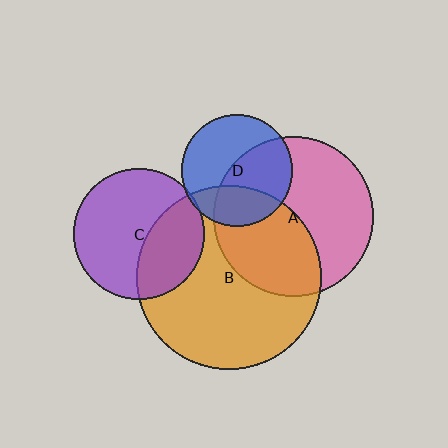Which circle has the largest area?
Circle B (orange).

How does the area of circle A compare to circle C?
Approximately 1.5 times.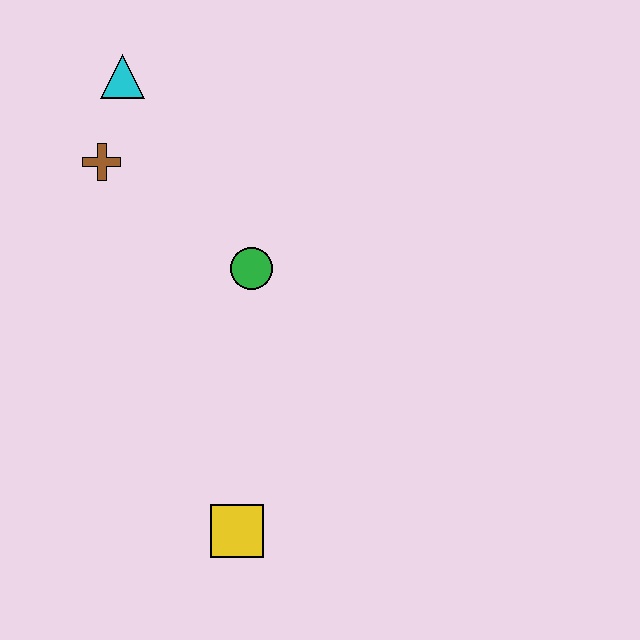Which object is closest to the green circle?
The brown cross is closest to the green circle.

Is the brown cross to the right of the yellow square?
No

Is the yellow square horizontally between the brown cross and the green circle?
Yes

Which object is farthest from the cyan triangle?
The yellow square is farthest from the cyan triangle.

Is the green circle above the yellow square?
Yes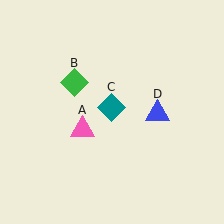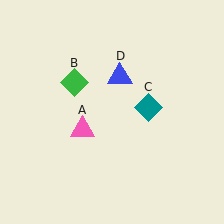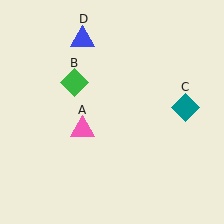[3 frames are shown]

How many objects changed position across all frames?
2 objects changed position: teal diamond (object C), blue triangle (object D).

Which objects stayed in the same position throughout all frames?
Pink triangle (object A) and green diamond (object B) remained stationary.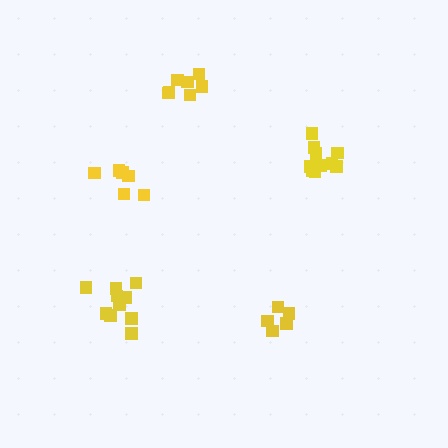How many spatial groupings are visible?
There are 5 spatial groupings.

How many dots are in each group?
Group 1: 7 dots, Group 2: 10 dots, Group 3: 10 dots, Group 4: 5 dots, Group 5: 6 dots (38 total).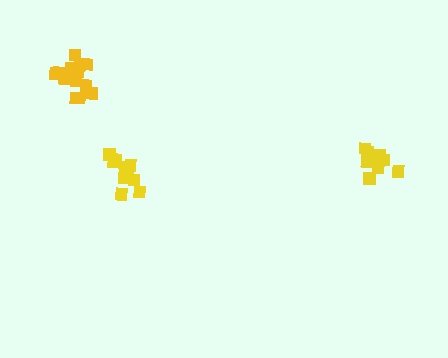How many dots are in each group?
Group 1: 14 dots, Group 2: 10 dots, Group 3: 10 dots (34 total).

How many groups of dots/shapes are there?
There are 3 groups.